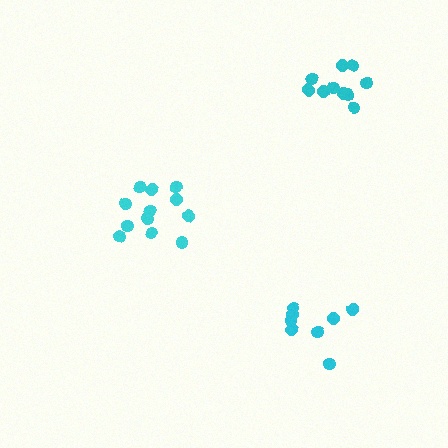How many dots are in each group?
Group 1: 10 dots, Group 2: 12 dots, Group 3: 8 dots (30 total).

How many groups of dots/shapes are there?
There are 3 groups.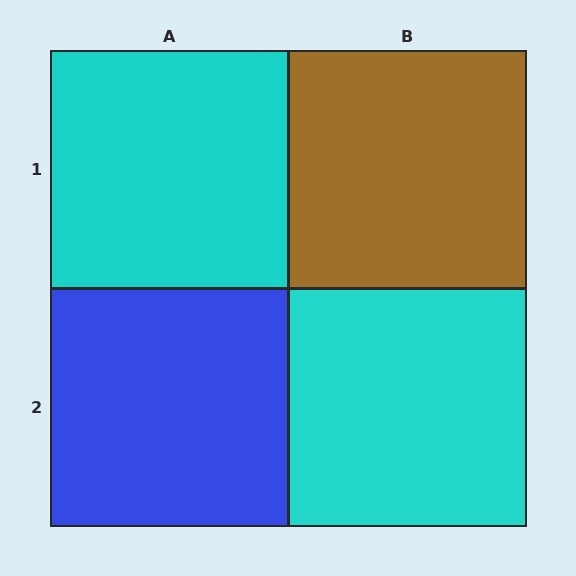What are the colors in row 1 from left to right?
Cyan, brown.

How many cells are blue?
1 cell is blue.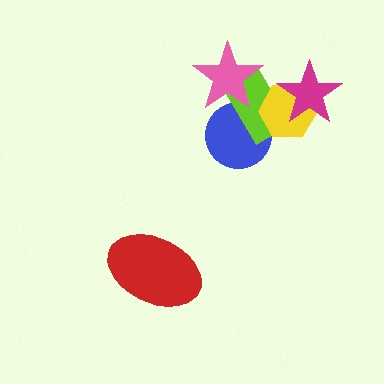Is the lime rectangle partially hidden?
Yes, it is partially covered by another shape.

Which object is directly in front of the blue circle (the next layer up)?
The lime rectangle is directly in front of the blue circle.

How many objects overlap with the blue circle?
3 objects overlap with the blue circle.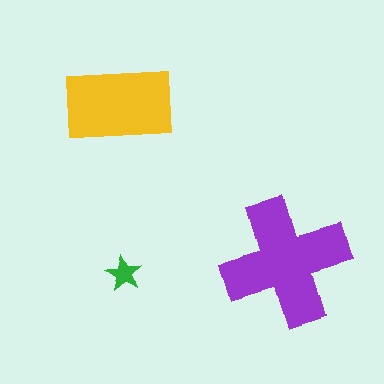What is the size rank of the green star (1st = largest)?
3rd.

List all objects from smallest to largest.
The green star, the yellow rectangle, the purple cross.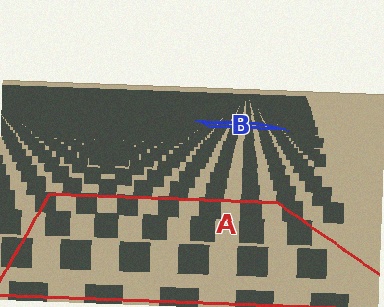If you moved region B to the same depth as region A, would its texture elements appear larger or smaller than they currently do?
They would appear larger. At a closer depth, the same texture elements are projected at a bigger on-screen size.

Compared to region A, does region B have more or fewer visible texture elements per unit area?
Region B has more texture elements per unit area — they are packed more densely because it is farther away.